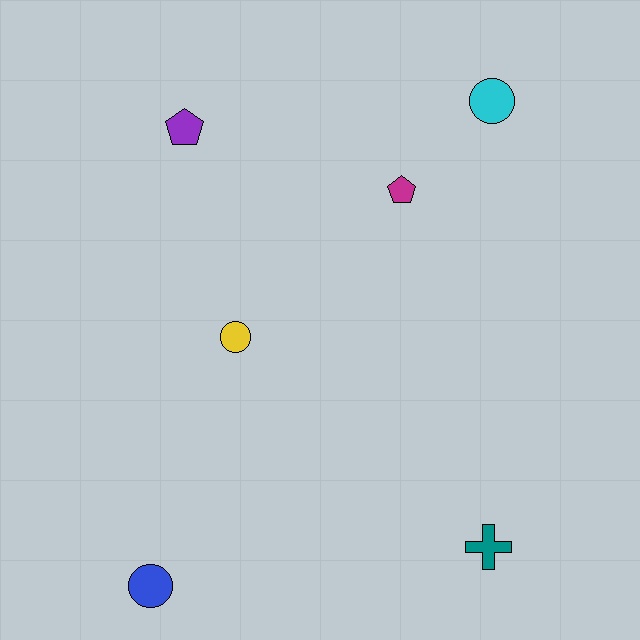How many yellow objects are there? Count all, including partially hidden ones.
There is 1 yellow object.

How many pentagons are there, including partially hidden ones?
There are 2 pentagons.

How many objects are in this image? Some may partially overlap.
There are 6 objects.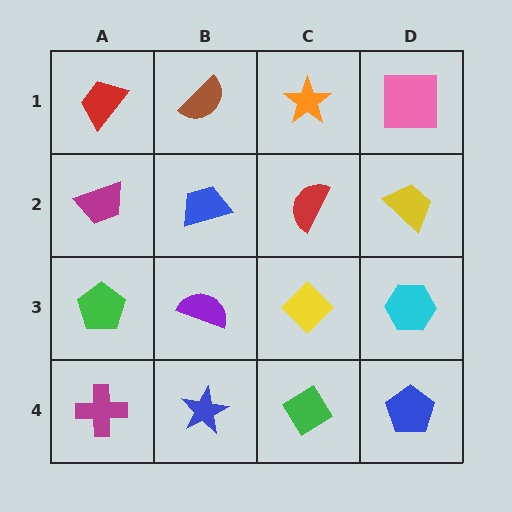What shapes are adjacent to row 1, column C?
A red semicircle (row 2, column C), a brown semicircle (row 1, column B), a pink square (row 1, column D).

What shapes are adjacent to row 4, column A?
A green pentagon (row 3, column A), a blue star (row 4, column B).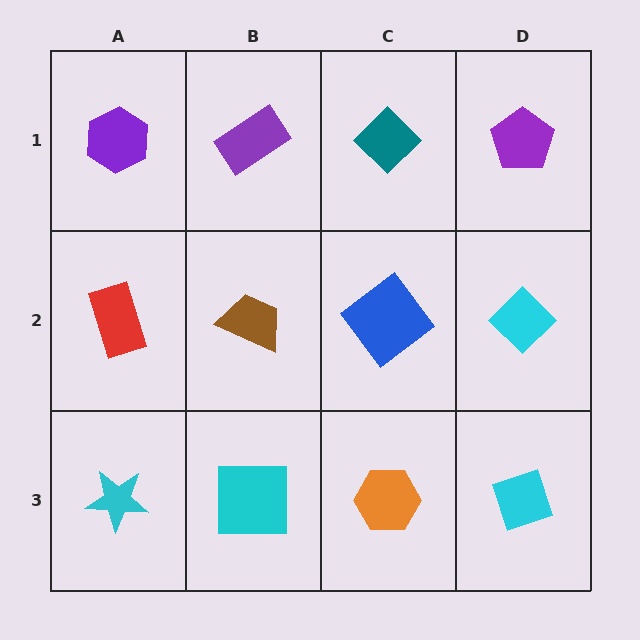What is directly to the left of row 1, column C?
A purple rectangle.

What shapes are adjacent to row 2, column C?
A teal diamond (row 1, column C), an orange hexagon (row 3, column C), a brown trapezoid (row 2, column B), a cyan diamond (row 2, column D).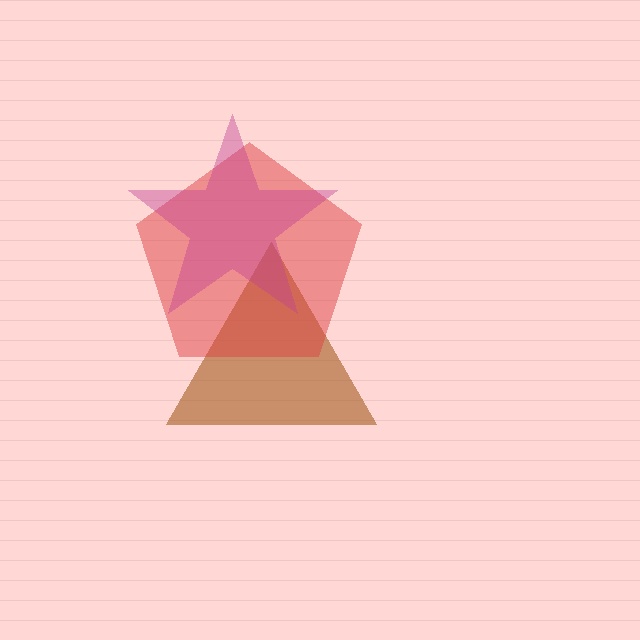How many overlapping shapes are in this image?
There are 3 overlapping shapes in the image.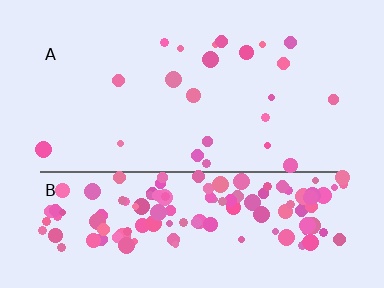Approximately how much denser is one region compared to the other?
Approximately 6.6× — region B over region A.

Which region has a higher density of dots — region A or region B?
B (the bottom).